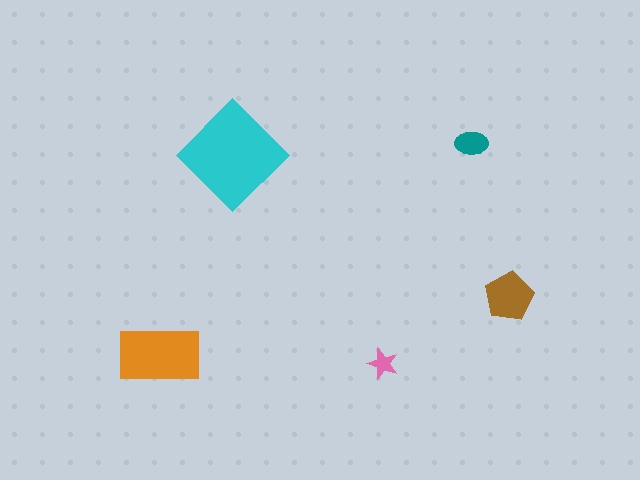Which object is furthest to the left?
The orange rectangle is leftmost.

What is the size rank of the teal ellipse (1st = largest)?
4th.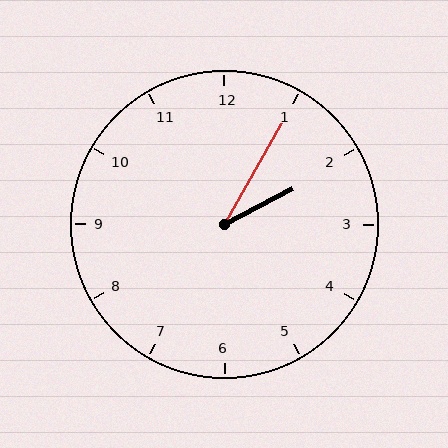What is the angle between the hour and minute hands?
Approximately 32 degrees.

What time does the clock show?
2:05.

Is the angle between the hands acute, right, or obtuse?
It is acute.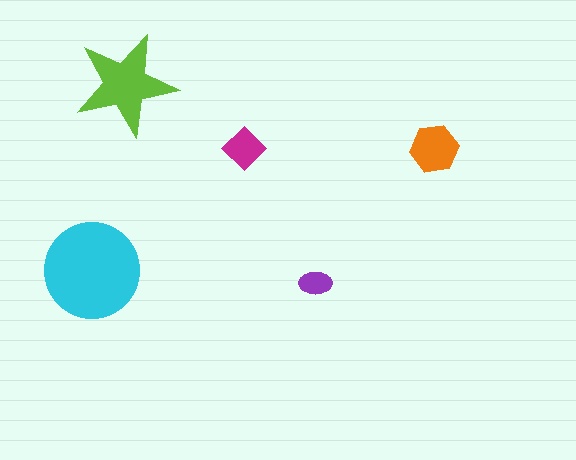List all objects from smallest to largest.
The purple ellipse, the magenta diamond, the orange hexagon, the lime star, the cyan circle.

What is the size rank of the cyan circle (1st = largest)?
1st.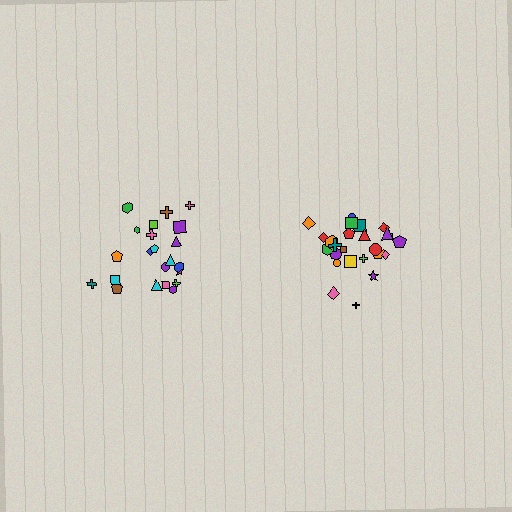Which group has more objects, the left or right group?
The right group.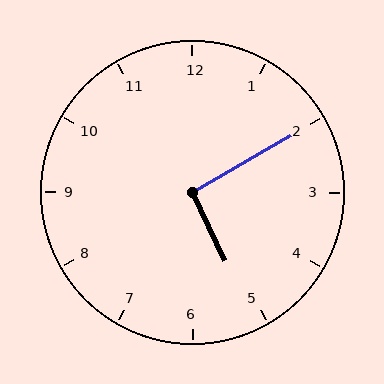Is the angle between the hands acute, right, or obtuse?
It is right.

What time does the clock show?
5:10.